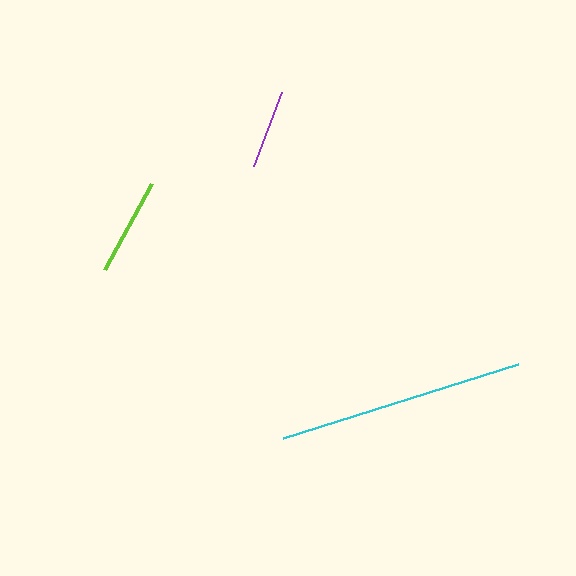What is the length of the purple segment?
The purple segment is approximately 79 pixels long.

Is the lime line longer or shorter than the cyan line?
The cyan line is longer than the lime line.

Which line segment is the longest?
The cyan line is the longest at approximately 246 pixels.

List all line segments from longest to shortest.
From longest to shortest: cyan, lime, purple.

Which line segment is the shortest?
The purple line is the shortest at approximately 79 pixels.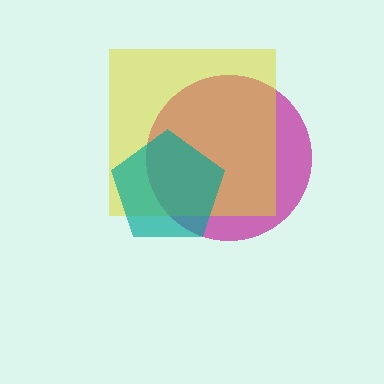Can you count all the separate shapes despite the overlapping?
Yes, there are 3 separate shapes.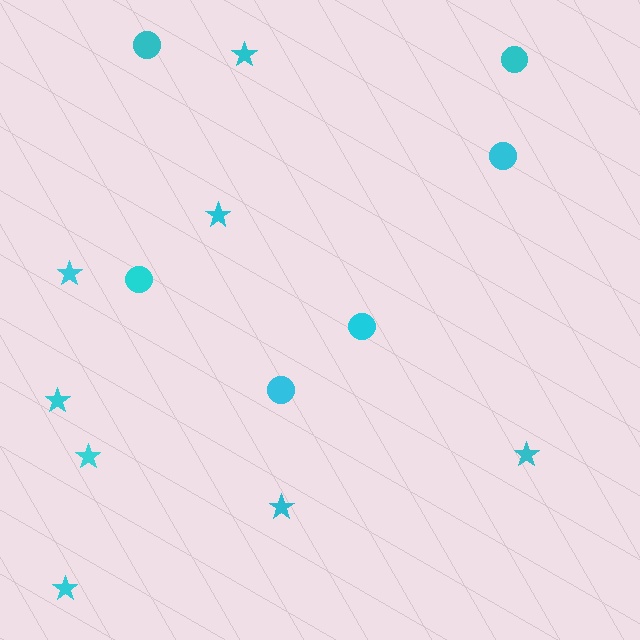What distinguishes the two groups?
There are 2 groups: one group of circles (6) and one group of stars (8).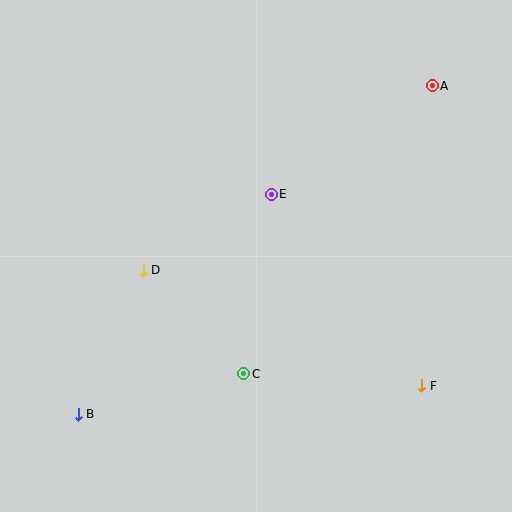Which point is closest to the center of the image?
Point E at (271, 194) is closest to the center.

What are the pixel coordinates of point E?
Point E is at (271, 194).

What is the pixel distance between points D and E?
The distance between D and E is 149 pixels.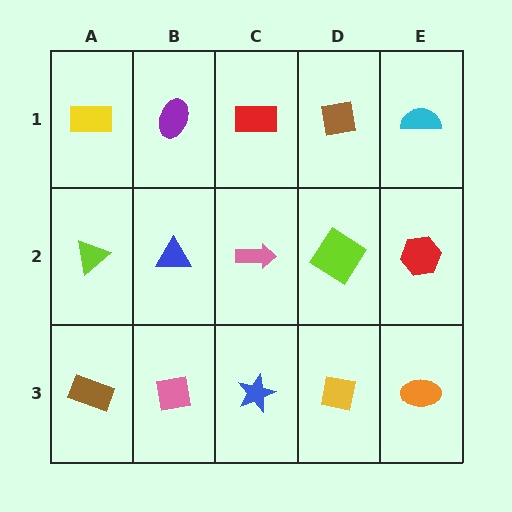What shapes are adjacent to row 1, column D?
A lime diamond (row 2, column D), a red rectangle (row 1, column C), a cyan semicircle (row 1, column E).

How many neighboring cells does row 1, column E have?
2.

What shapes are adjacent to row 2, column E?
A cyan semicircle (row 1, column E), an orange ellipse (row 3, column E), a lime diamond (row 2, column D).